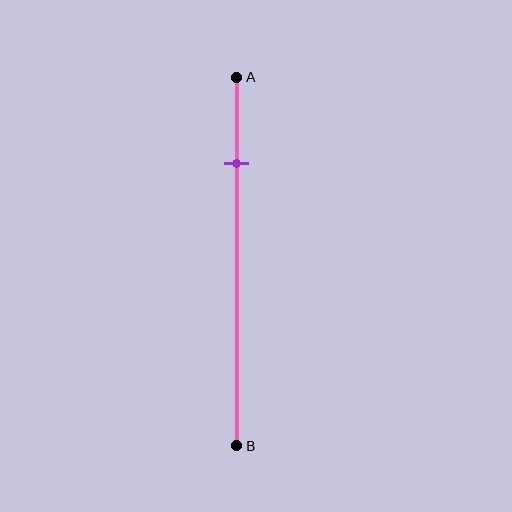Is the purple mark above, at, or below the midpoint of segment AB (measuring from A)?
The purple mark is above the midpoint of segment AB.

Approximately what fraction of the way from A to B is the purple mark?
The purple mark is approximately 25% of the way from A to B.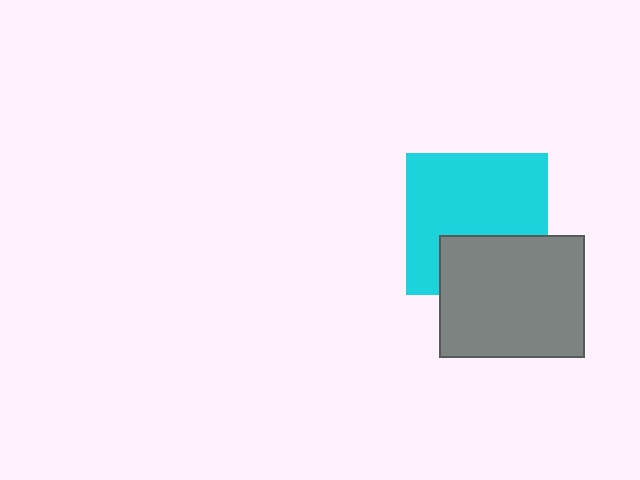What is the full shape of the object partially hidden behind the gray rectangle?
The partially hidden object is a cyan square.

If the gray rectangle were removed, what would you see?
You would see the complete cyan square.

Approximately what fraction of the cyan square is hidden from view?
Roughly 32% of the cyan square is hidden behind the gray rectangle.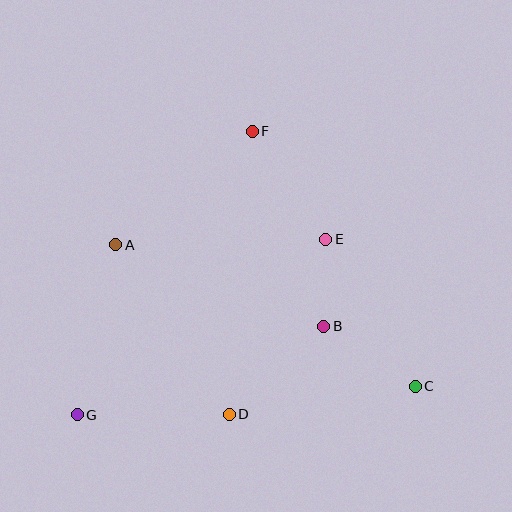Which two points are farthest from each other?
Points C and G are farthest from each other.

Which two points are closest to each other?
Points B and E are closest to each other.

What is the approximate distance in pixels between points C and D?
The distance between C and D is approximately 188 pixels.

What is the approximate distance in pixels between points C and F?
The distance between C and F is approximately 303 pixels.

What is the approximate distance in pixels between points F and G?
The distance between F and G is approximately 333 pixels.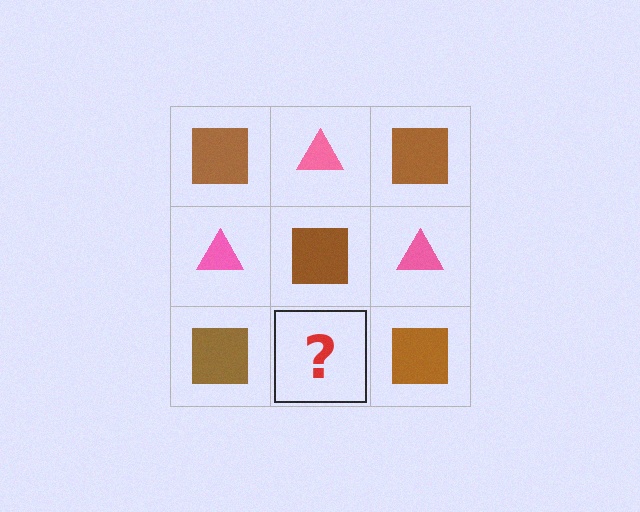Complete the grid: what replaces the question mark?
The question mark should be replaced with a pink triangle.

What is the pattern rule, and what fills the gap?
The rule is that it alternates brown square and pink triangle in a checkerboard pattern. The gap should be filled with a pink triangle.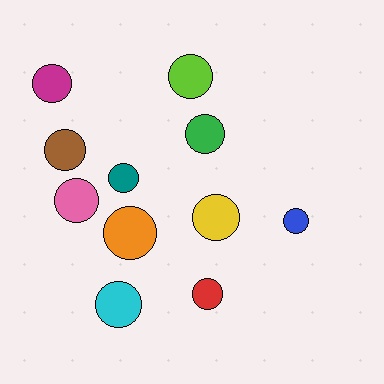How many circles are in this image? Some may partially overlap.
There are 11 circles.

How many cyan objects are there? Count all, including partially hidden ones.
There is 1 cyan object.